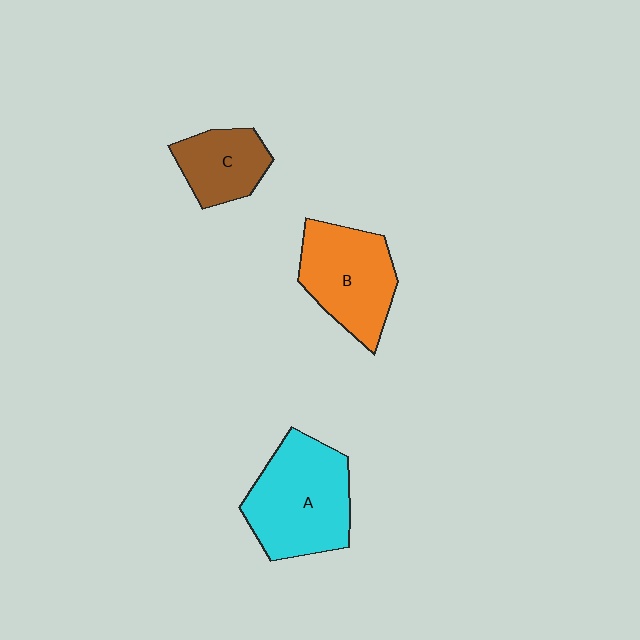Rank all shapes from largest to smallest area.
From largest to smallest: A (cyan), B (orange), C (brown).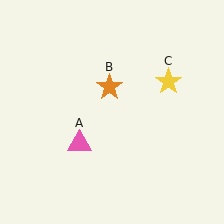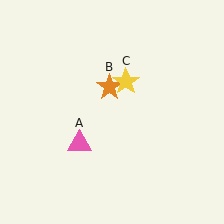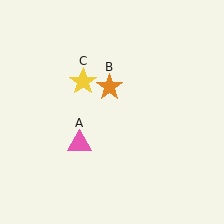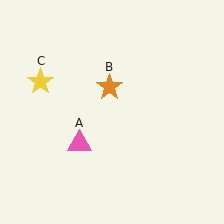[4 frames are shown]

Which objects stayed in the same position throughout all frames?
Pink triangle (object A) and orange star (object B) remained stationary.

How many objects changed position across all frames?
1 object changed position: yellow star (object C).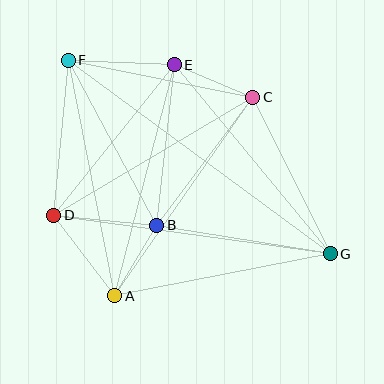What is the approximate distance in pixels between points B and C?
The distance between B and C is approximately 160 pixels.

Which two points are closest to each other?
Points A and B are closest to each other.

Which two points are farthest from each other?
Points F and G are farthest from each other.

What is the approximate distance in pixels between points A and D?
The distance between A and D is approximately 101 pixels.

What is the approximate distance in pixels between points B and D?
The distance between B and D is approximately 104 pixels.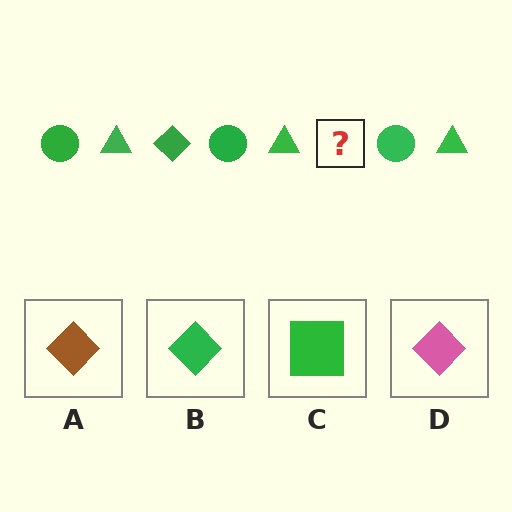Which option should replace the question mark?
Option B.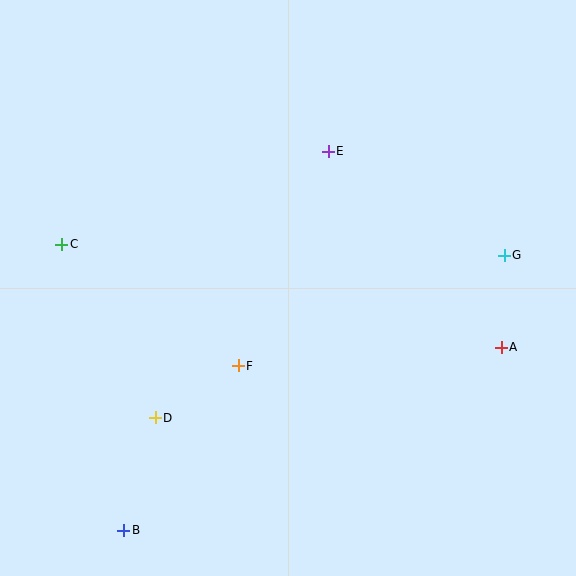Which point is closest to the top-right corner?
Point G is closest to the top-right corner.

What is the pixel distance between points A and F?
The distance between A and F is 264 pixels.